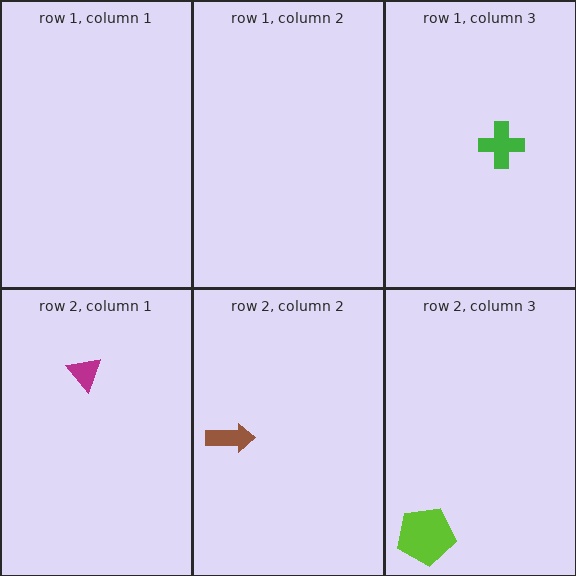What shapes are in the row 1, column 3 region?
The green cross.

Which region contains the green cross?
The row 1, column 3 region.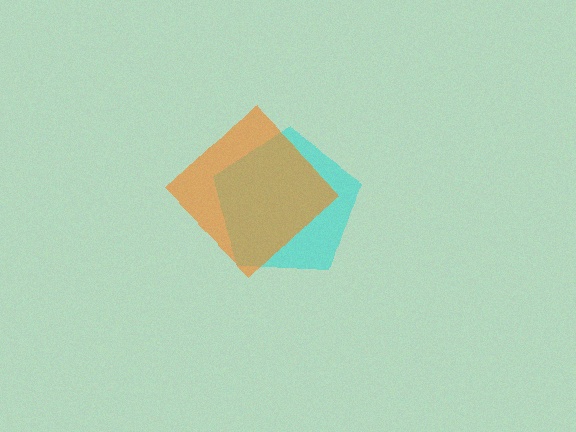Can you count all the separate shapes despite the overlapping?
Yes, there are 2 separate shapes.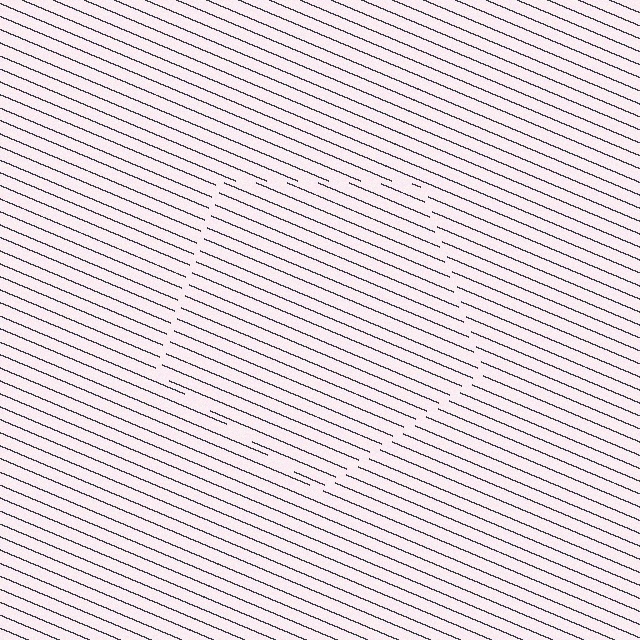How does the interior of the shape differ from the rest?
The interior of the shape contains the same grating, shifted by half a period — the contour is defined by the phase discontinuity where line-ends from the inner and outer gratings abut.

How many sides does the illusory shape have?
5 sides — the line-ends trace a pentagon.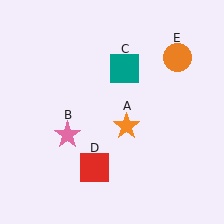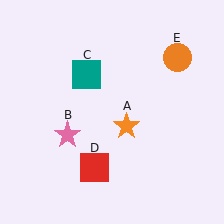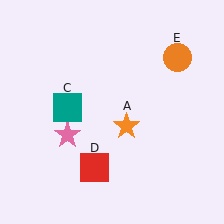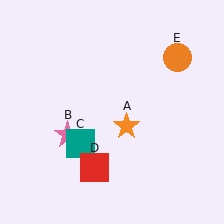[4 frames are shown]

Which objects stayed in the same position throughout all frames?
Orange star (object A) and pink star (object B) and red square (object D) and orange circle (object E) remained stationary.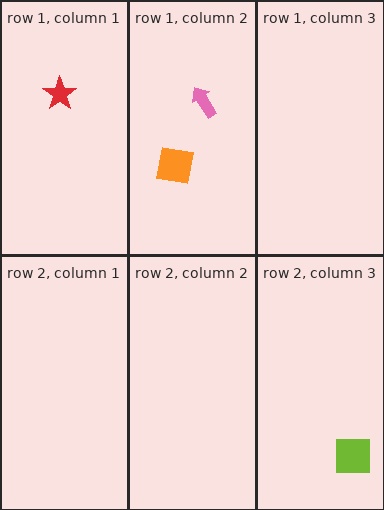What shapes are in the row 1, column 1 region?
The red star.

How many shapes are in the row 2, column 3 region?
1.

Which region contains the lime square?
The row 2, column 3 region.